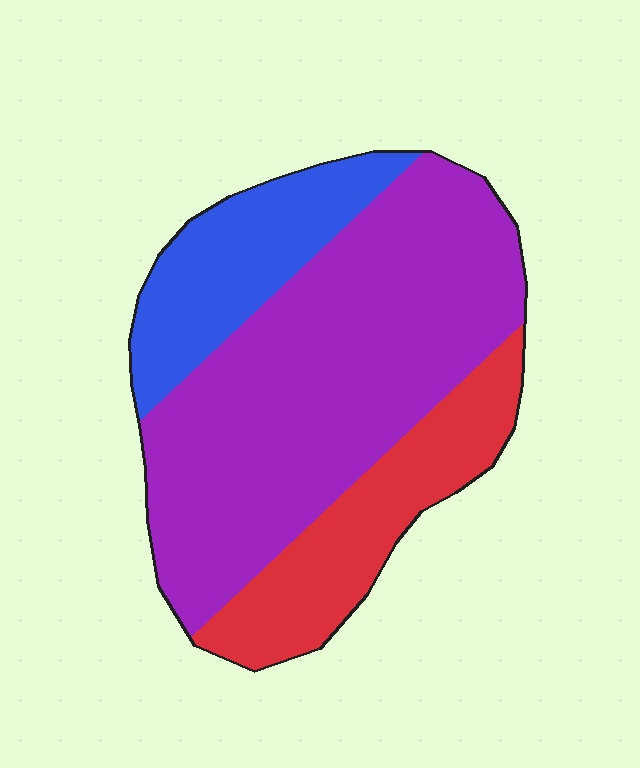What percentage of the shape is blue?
Blue takes up about one fifth (1/5) of the shape.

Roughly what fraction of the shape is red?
Red takes up about one fifth (1/5) of the shape.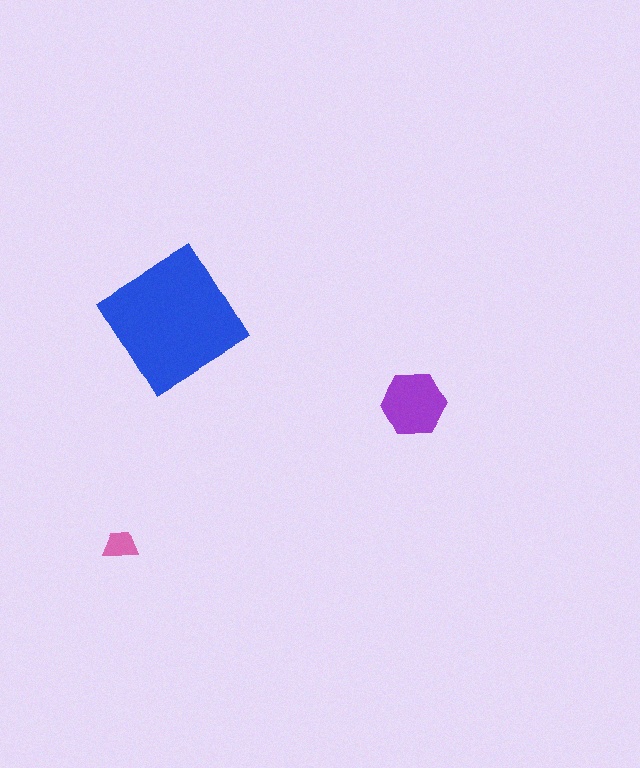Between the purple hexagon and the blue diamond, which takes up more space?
The blue diamond.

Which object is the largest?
The blue diamond.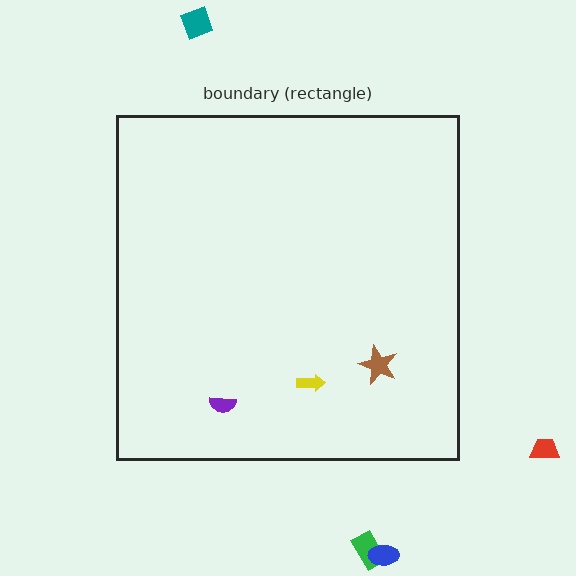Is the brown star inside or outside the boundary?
Inside.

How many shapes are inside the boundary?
3 inside, 4 outside.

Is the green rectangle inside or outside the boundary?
Outside.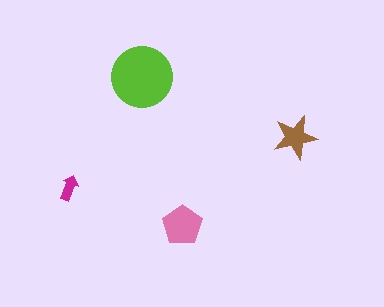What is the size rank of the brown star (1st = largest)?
3rd.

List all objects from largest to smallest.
The lime circle, the pink pentagon, the brown star, the magenta arrow.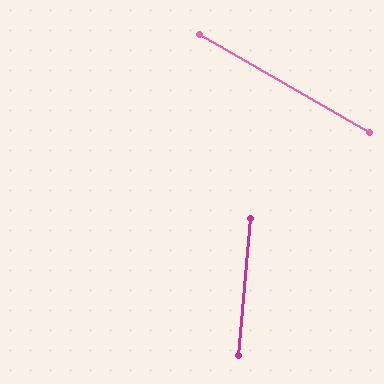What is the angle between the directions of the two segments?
Approximately 65 degrees.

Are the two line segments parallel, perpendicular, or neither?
Neither parallel nor perpendicular — they differ by about 65°.